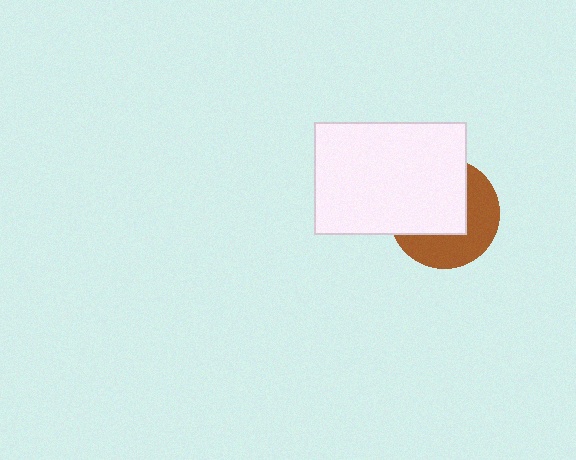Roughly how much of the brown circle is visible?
A small part of it is visible (roughly 45%).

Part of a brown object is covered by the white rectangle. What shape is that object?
It is a circle.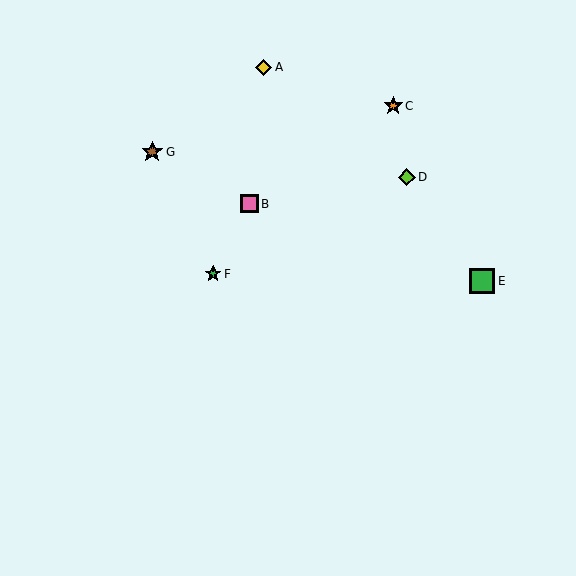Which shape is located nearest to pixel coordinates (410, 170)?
The lime diamond (labeled D) at (407, 177) is nearest to that location.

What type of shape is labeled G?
Shape G is a brown star.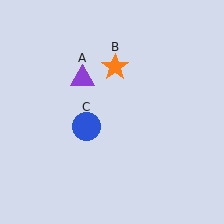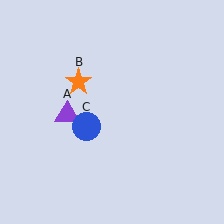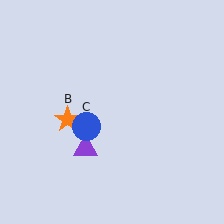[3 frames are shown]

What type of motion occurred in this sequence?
The purple triangle (object A), orange star (object B) rotated counterclockwise around the center of the scene.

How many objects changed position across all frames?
2 objects changed position: purple triangle (object A), orange star (object B).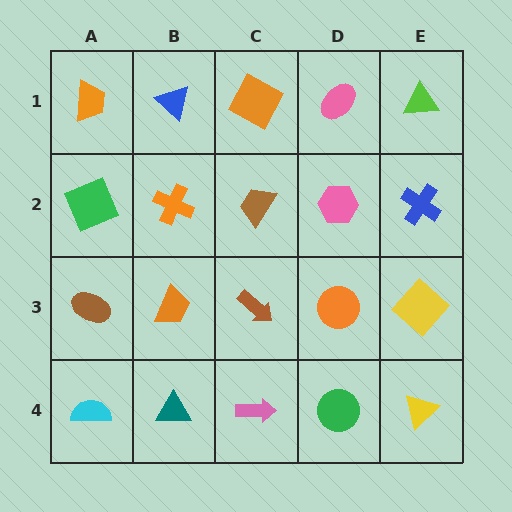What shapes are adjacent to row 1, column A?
A green square (row 2, column A), a blue triangle (row 1, column B).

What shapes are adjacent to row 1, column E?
A blue cross (row 2, column E), a pink ellipse (row 1, column D).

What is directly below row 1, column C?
A brown trapezoid.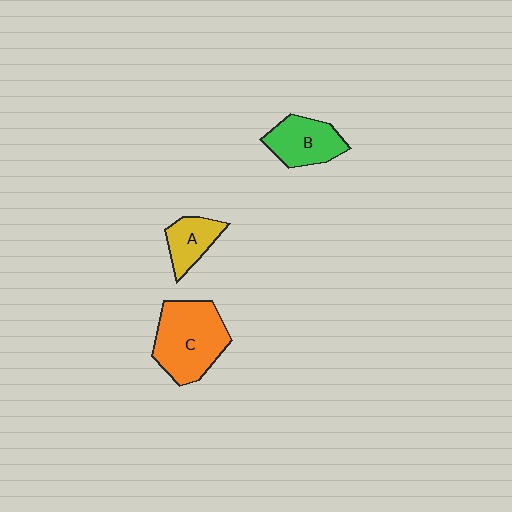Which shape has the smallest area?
Shape A (yellow).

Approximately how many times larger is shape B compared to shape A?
Approximately 1.4 times.